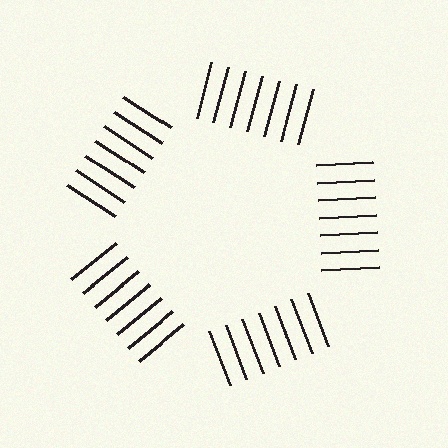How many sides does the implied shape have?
5 sides — the line-ends trace a pentagon.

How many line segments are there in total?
35 — 7 along each of the 5 edges.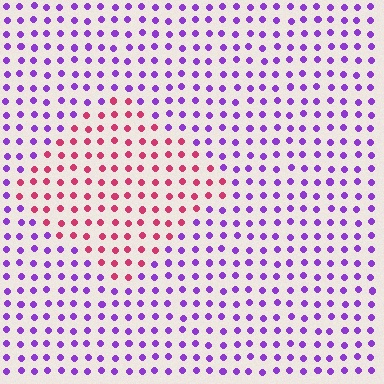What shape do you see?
I see a diamond.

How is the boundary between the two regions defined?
The boundary is defined purely by a slight shift in hue (about 63 degrees). Spacing, size, and orientation are identical on both sides.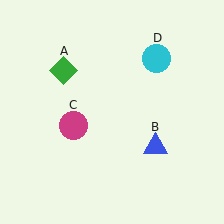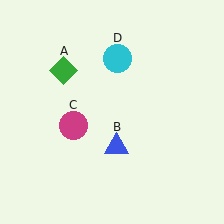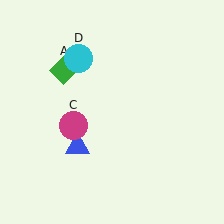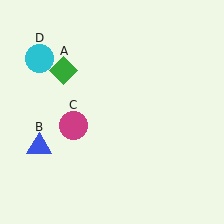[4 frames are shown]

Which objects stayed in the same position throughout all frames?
Green diamond (object A) and magenta circle (object C) remained stationary.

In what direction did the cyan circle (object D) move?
The cyan circle (object D) moved left.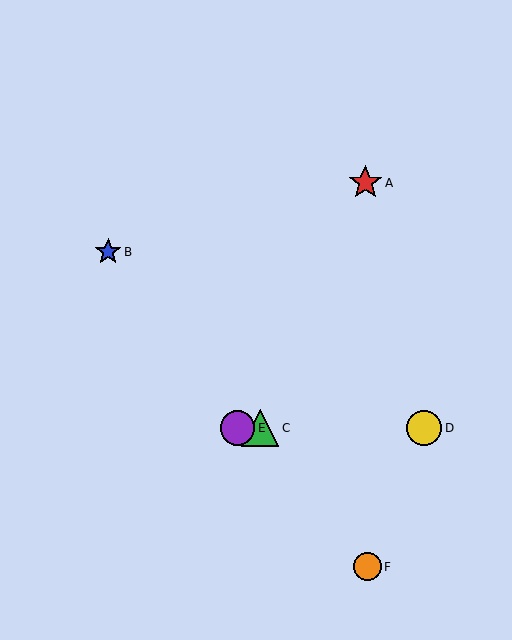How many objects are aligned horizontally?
3 objects (C, D, E) are aligned horizontally.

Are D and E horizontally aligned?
Yes, both are at y≈428.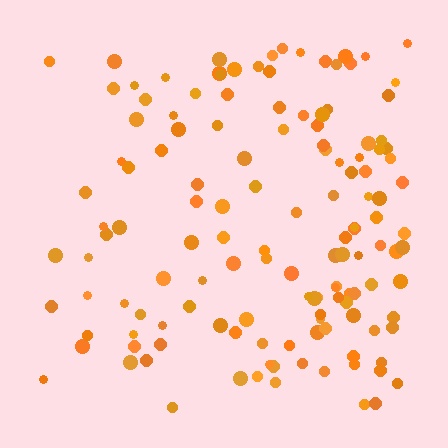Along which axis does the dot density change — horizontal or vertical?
Horizontal.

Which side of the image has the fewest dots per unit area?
The left.